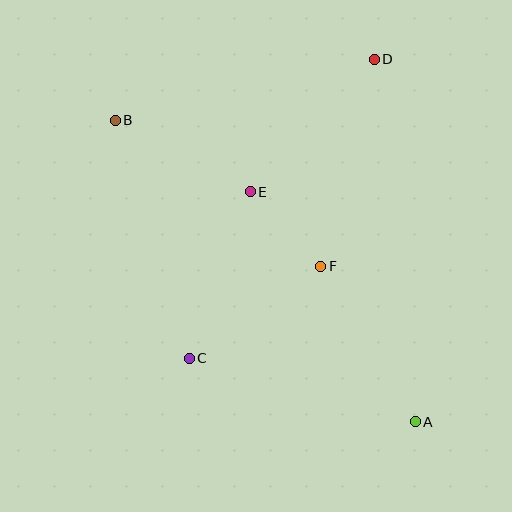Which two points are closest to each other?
Points E and F are closest to each other.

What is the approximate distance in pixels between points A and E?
The distance between A and E is approximately 283 pixels.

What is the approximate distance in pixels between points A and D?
The distance between A and D is approximately 365 pixels.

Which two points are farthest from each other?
Points A and B are farthest from each other.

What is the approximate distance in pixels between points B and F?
The distance between B and F is approximately 252 pixels.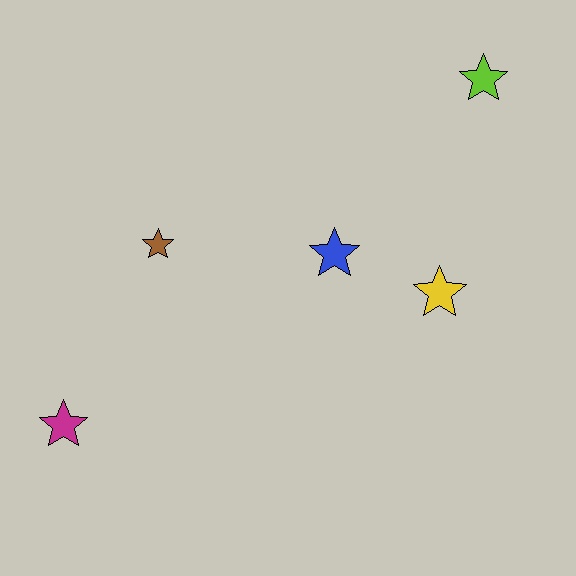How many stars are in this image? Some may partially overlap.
There are 5 stars.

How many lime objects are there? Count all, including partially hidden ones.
There is 1 lime object.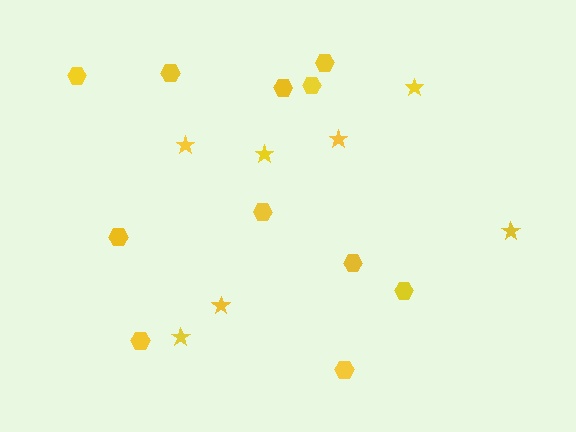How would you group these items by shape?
There are 2 groups: one group of hexagons (11) and one group of stars (7).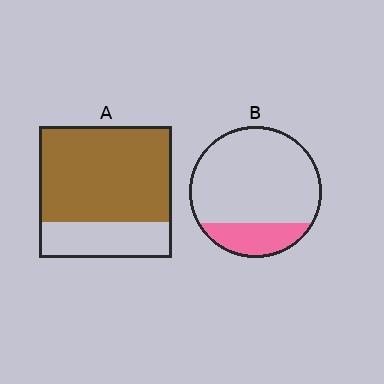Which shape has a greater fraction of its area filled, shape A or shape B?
Shape A.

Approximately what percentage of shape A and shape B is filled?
A is approximately 75% and B is approximately 20%.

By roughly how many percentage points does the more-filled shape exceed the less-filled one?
By roughly 50 percentage points (A over B).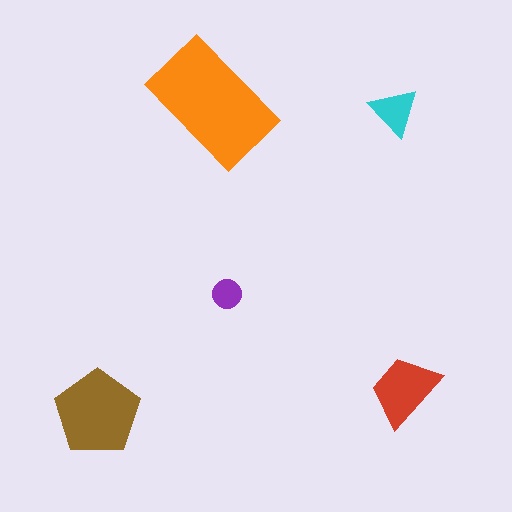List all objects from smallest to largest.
The purple circle, the cyan triangle, the red trapezoid, the brown pentagon, the orange rectangle.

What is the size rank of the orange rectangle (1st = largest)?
1st.